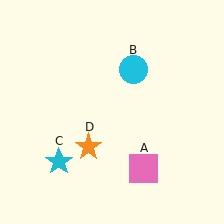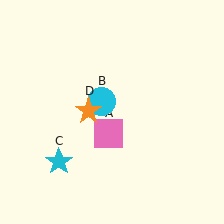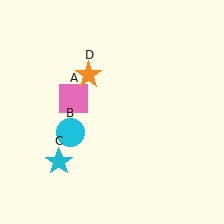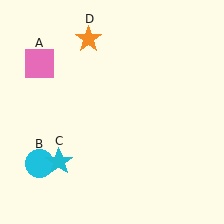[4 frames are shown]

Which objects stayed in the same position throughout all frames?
Cyan star (object C) remained stationary.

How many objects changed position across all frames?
3 objects changed position: pink square (object A), cyan circle (object B), orange star (object D).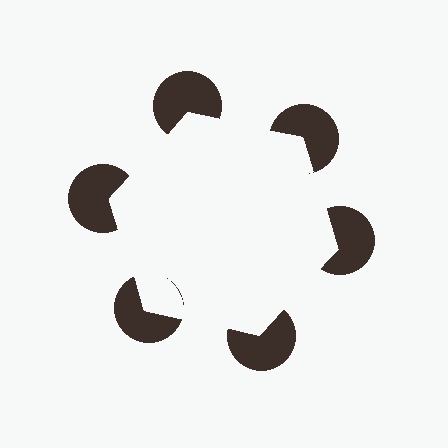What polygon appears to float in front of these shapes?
An illusory hexagon — its edges are inferred from the aligned wedge cuts in the pac-man discs, not physically drawn.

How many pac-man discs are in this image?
There are 6 — one at each vertex of the illusory hexagon.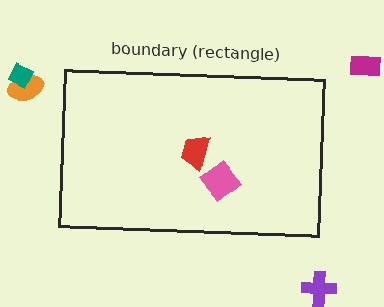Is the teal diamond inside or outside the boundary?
Outside.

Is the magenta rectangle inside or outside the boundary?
Outside.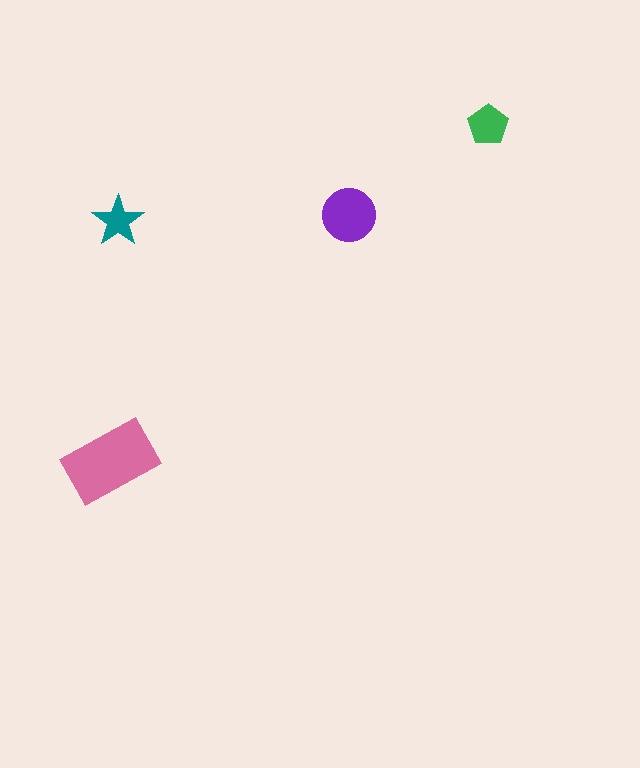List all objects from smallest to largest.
The teal star, the green pentagon, the purple circle, the pink rectangle.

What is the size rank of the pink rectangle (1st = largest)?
1st.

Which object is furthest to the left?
The pink rectangle is leftmost.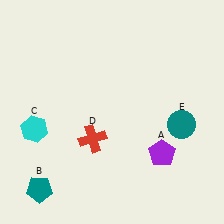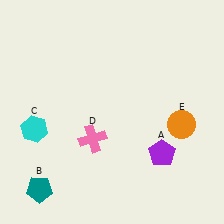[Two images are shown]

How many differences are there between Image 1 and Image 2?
There are 2 differences between the two images.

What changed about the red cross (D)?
In Image 1, D is red. In Image 2, it changed to pink.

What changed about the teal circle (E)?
In Image 1, E is teal. In Image 2, it changed to orange.